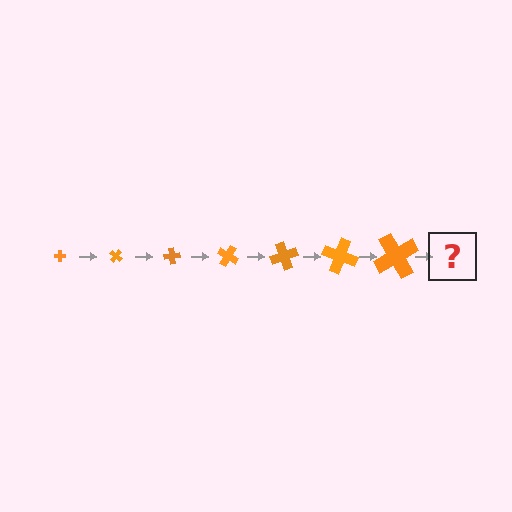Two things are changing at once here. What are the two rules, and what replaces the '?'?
The two rules are that the cross grows larger each step and it rotates 40 degrees each step. The '?' should be a cross, larger than the previous one and rotated 280 degrees from the start.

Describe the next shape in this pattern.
It should be a cross, larger than the previous one and rotated 280 degrees from the start.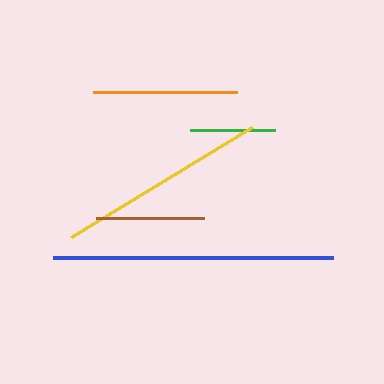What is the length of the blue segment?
The blue segment is approximately 280 pixels long.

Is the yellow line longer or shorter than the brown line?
The yellow line is longer than the brown line.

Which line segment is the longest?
The blue line is the longest at approximately 280 pixels.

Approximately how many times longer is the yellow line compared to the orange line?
The yellow line is approximately 1.5 times the length of the orange line.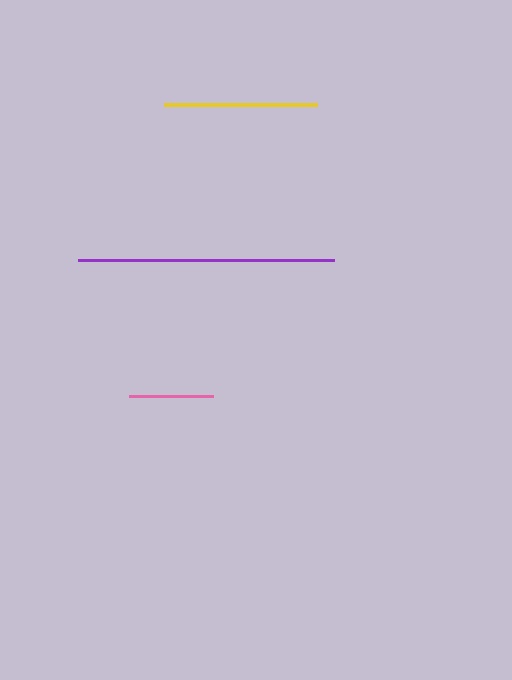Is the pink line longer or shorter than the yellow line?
The yellow line is longer than the pink line.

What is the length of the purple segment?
The purple segment is approximately 256 pixels long.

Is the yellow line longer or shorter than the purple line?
The purple line is longer than the yellow line.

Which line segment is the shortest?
The pink line is the shortest at approximately 84 pixels.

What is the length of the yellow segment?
The yellow segment is approximately 152 pixels long.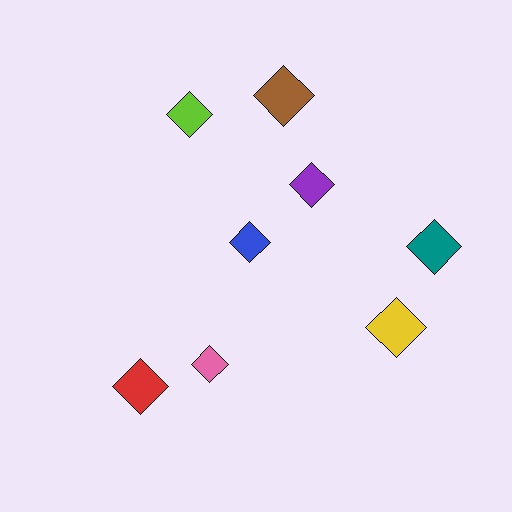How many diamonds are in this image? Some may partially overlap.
There are 8 diamonds.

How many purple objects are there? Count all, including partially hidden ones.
There is 1 purple object.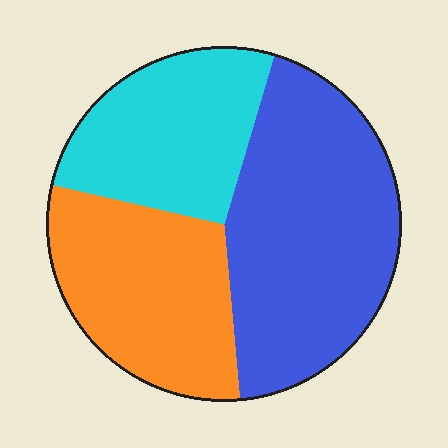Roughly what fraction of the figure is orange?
Orange takes up about one third (1/3) of the figure.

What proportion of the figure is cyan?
Cyan covers roughly 25% of the figure.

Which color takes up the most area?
Blue, at roughly 45%.